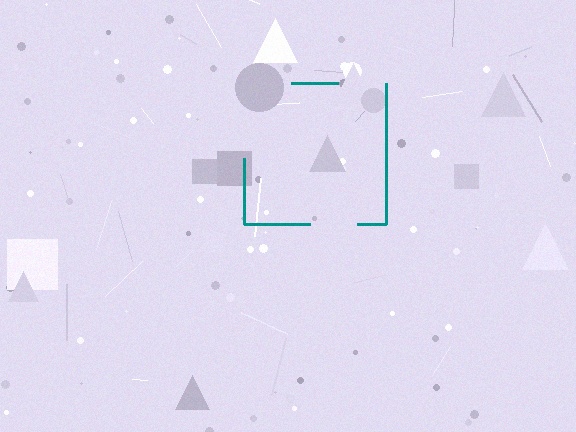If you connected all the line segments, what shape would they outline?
They would outline a square.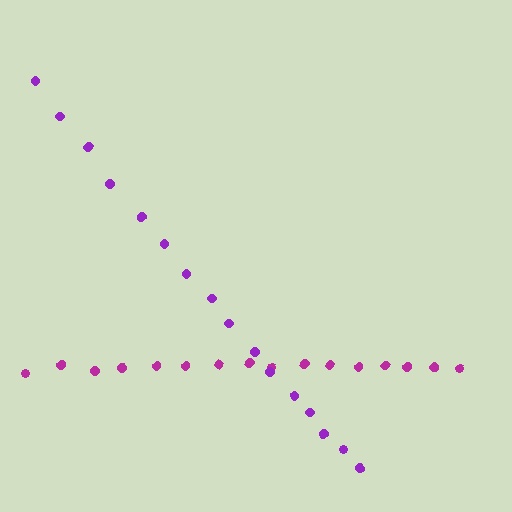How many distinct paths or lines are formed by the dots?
There are 2 distinct paths.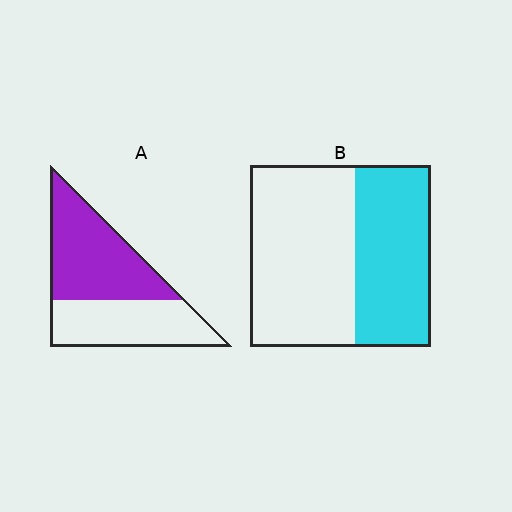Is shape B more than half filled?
No.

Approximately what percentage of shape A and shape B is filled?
A is approximately 55% and B is approximately 40%.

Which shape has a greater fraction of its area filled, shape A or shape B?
Shape A.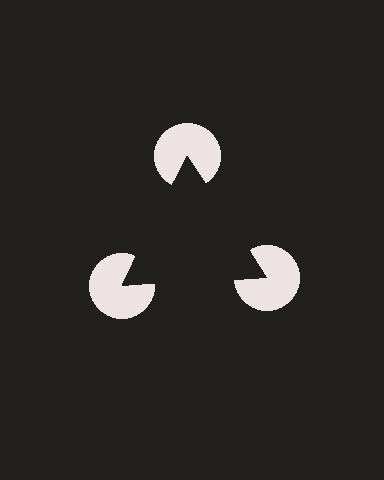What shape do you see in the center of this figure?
An illusory triangle — its edges are inferred from the aligned wedge cuts in the pac-man discs, not physically drawn.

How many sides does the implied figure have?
3 sides.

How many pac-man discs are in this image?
There are 3 — one at each vertex of the illusory triangle.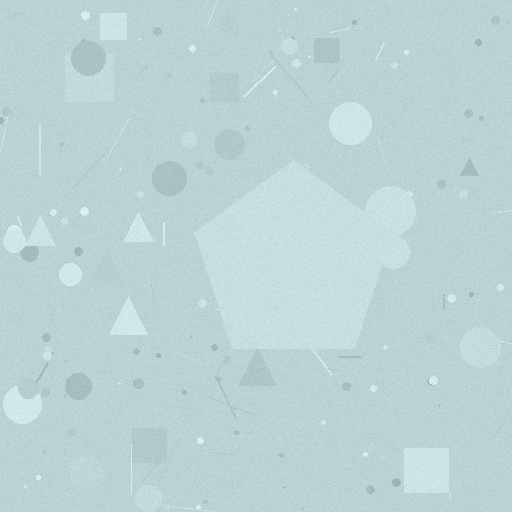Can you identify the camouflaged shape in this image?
The camouflaged shape is a pentagon.